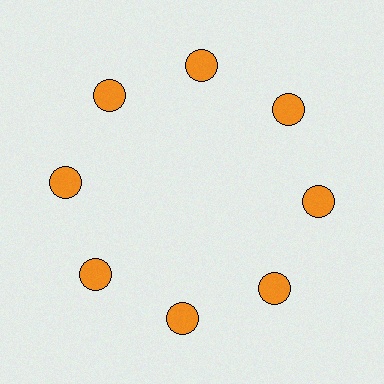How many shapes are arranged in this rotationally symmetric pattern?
There are 8 shapes, arranged in 8 groups of 1.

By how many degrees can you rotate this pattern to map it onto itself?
The pattern maps onto itself every 45 degrees of rotation.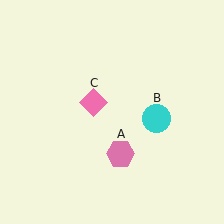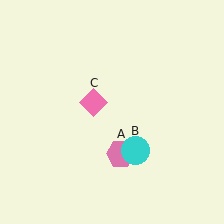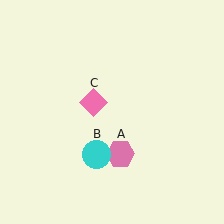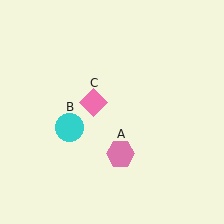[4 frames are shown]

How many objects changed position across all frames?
1 object changed position: cyan circle (object B).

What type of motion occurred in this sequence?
The cyan circle (object B) rotated clockwise around the center of the scene.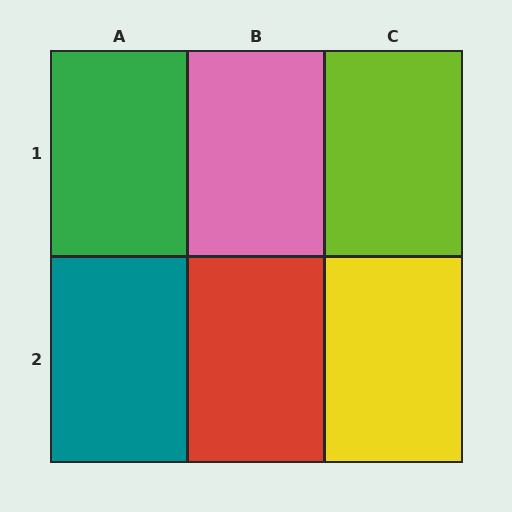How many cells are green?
1 cell is green.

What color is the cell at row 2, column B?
Red.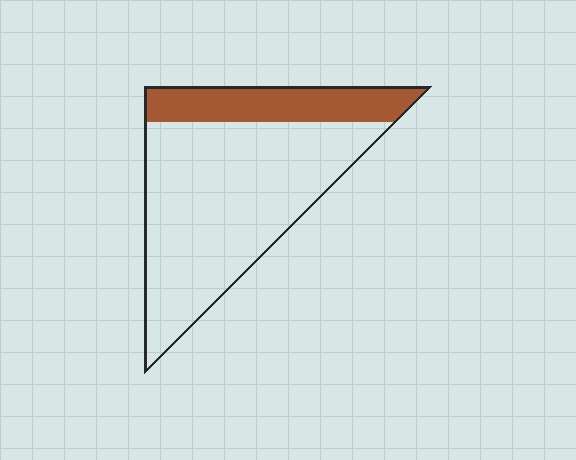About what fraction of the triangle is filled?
About one quarter (1/4).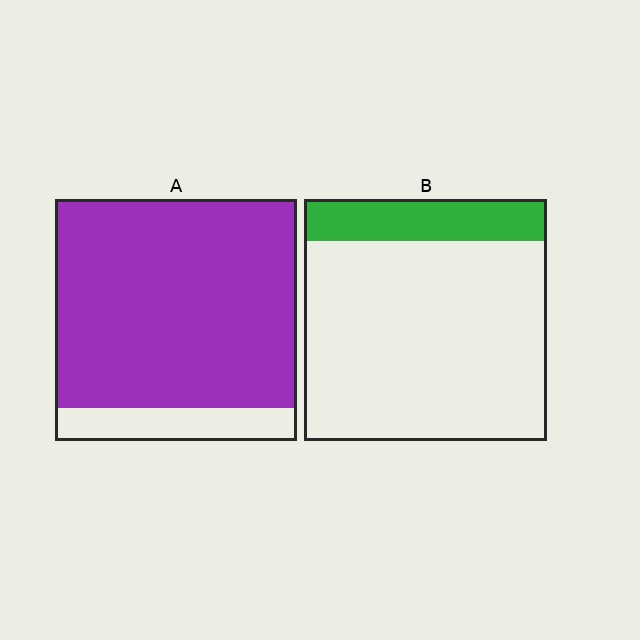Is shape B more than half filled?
No.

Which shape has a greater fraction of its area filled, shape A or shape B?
Shape A.